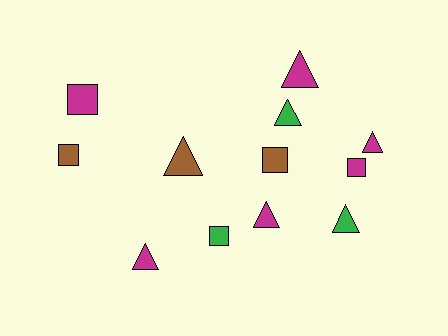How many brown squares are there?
There are 2 brown squares.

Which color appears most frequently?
Magenta, with 6 objects.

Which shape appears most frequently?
Triangle, with 7 objects.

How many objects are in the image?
There are 12 objects.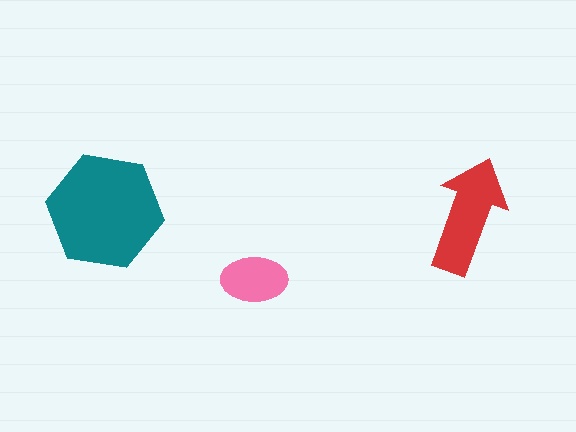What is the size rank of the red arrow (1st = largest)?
2nd.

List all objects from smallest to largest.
The pink ellipse, the red arrow, the teal hexagon.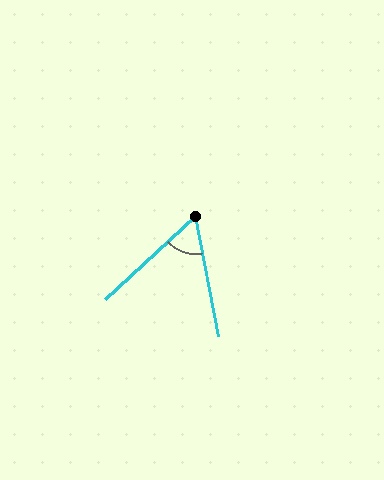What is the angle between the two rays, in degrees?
Approximately 58 degrees.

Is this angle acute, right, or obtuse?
It is acute.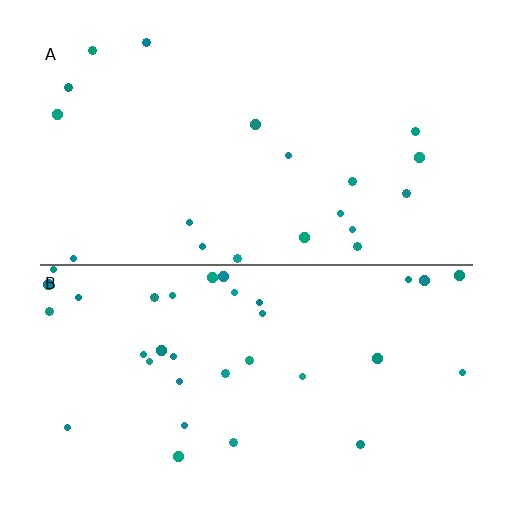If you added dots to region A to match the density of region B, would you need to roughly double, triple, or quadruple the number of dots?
Approximately double.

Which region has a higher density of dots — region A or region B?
B (the bottom).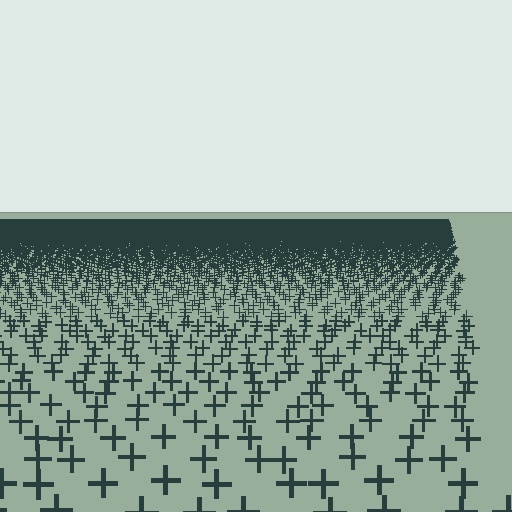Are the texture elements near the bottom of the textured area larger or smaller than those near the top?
Larger. Near the bottom, elements are closer to the viewer and appear at a bigger on-screen size.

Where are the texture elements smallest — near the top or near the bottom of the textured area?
Near the top.